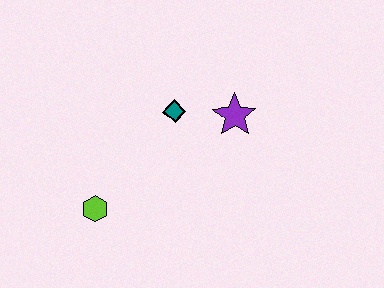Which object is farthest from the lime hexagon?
The purple star is farthest from the lime hexagon.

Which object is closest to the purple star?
The teal diamond is closest to the purple star.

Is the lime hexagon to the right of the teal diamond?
No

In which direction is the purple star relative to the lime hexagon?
The purple star is to the right of the lime hexagon.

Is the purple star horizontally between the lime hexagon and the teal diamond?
No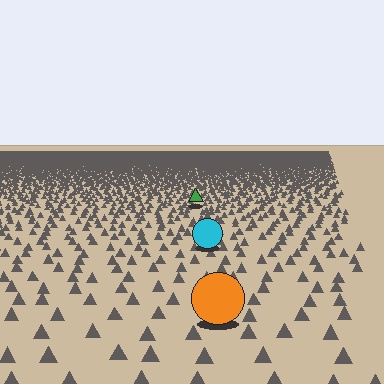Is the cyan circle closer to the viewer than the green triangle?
Yes. The cyan circle is closer — you can tell from the texture gradient: the ground texture is coarser near it.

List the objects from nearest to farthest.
From nearest to farthest: the orange circle, the cyan circle, the green triangle.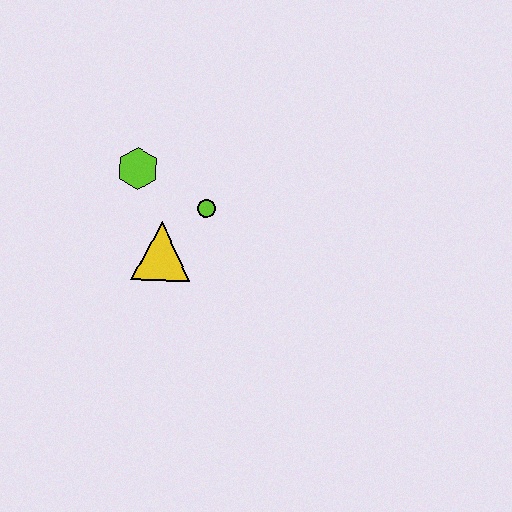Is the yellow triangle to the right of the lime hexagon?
Yes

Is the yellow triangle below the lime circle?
Yes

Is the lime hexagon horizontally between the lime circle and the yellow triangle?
No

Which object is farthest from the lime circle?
The lime hexagon is farthest from the lime circle.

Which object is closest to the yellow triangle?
The lime circle is closest to the yellow triangle.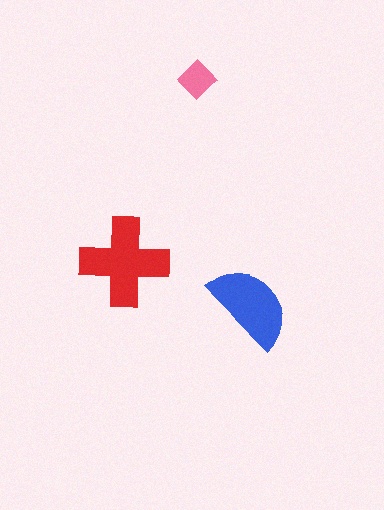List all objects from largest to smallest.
The red cross, the blue semicircle, the pink diamond.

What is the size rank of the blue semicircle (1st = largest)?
2nd.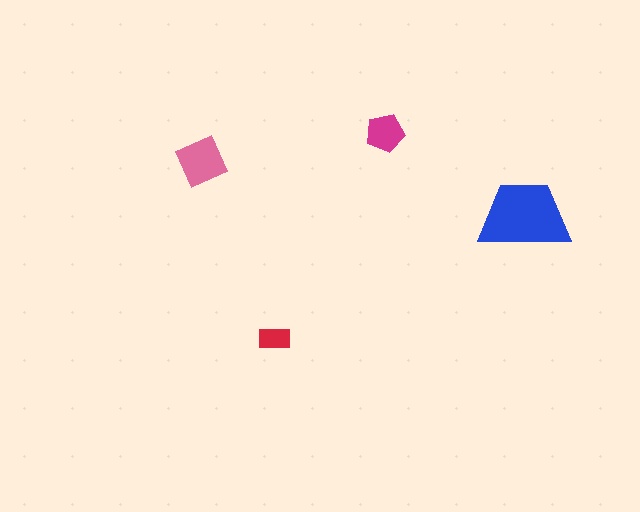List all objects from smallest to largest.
The red rectangle, the magenta pentagon, the pink square, the blue trapezoid.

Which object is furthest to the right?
The blue trapezoid is rightmost.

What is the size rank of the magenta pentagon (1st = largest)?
3rd.